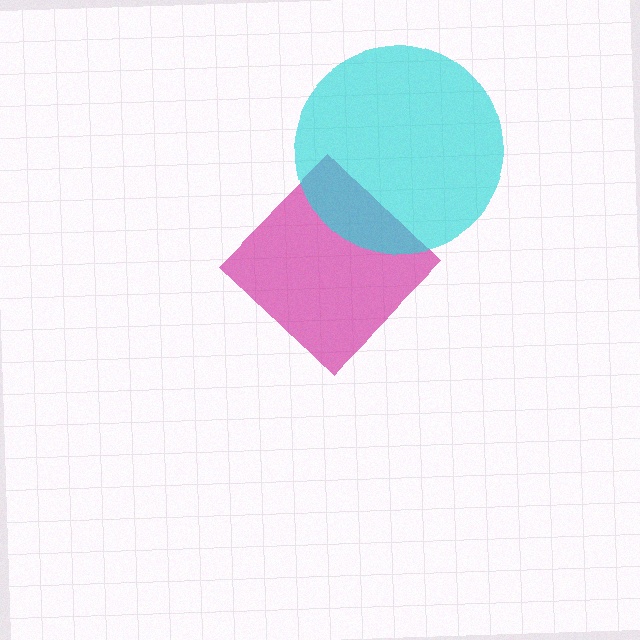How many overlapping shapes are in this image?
There are 2 overlapping shapes in the image.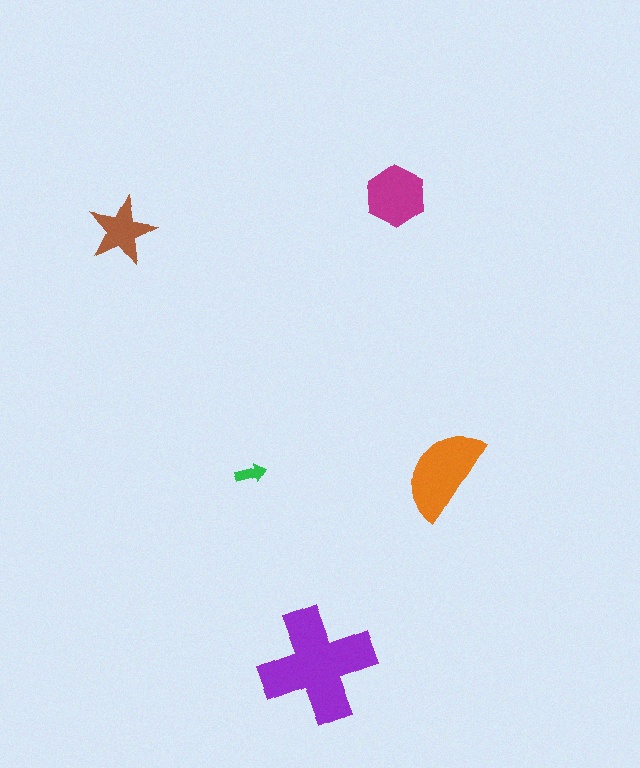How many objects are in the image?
There are 5 objects in the image.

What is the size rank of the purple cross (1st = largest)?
1st.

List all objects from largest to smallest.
The purple cross, the orange semicircle, the magenta hexagon, the brown star, the green arrow.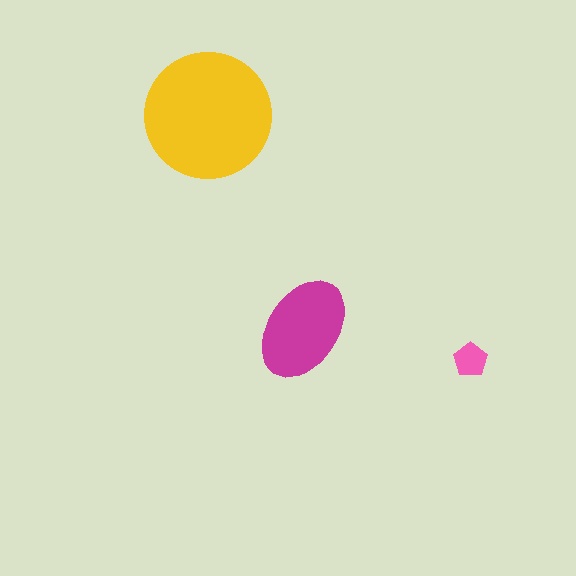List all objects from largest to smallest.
The yellow circle, the magenta ellipse, the pink pentagon.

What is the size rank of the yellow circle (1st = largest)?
1st.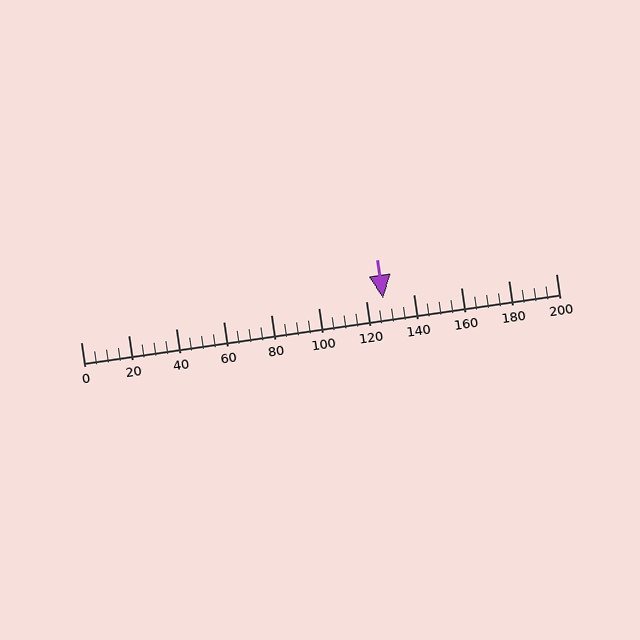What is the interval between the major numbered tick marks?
The major tick marks are spaced 20 units apart.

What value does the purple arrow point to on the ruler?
The purple arrow points to approximately 127.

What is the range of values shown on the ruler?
The ruler shows values from 0 to 200.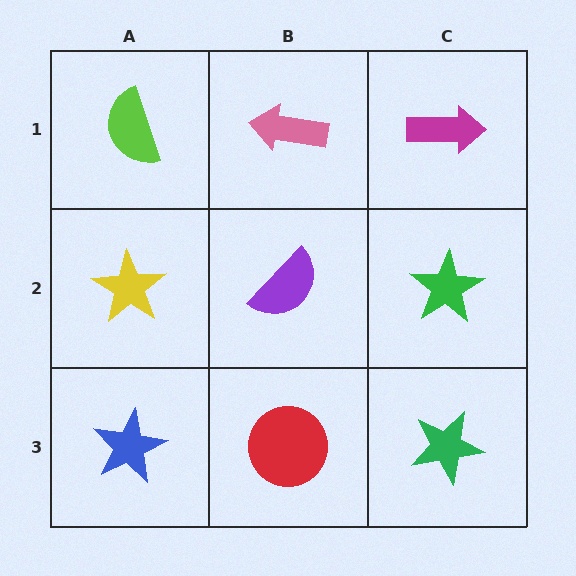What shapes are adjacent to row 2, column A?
A lime semicircle (row 1, column A), a blue star (row 3, column A), a purple semicircle (row 2, column B).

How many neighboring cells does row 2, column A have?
3.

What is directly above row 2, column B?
A pink arrow.